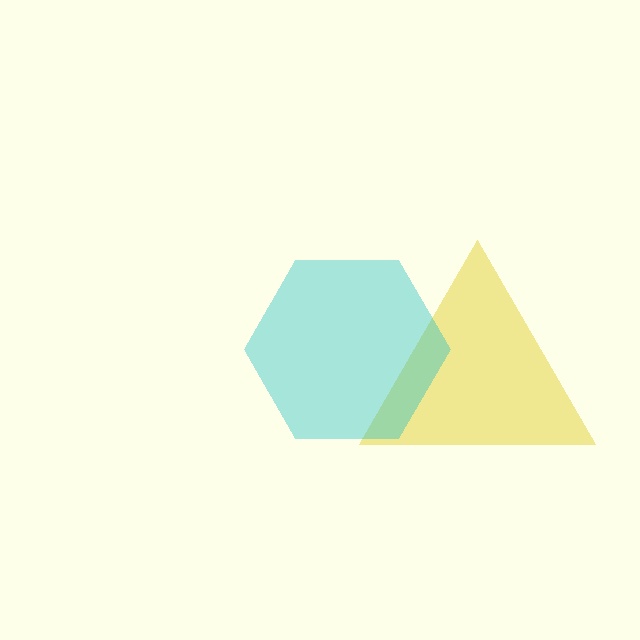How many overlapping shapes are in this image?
There are 2 overlapping shapes in the image.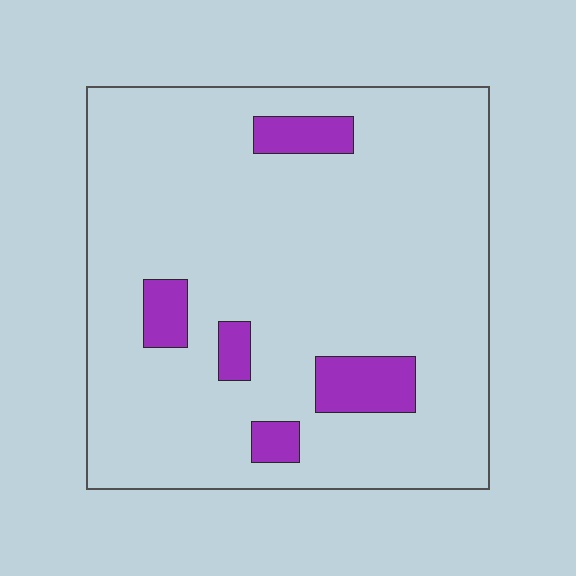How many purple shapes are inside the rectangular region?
5.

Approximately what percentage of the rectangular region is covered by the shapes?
Approximately 10%.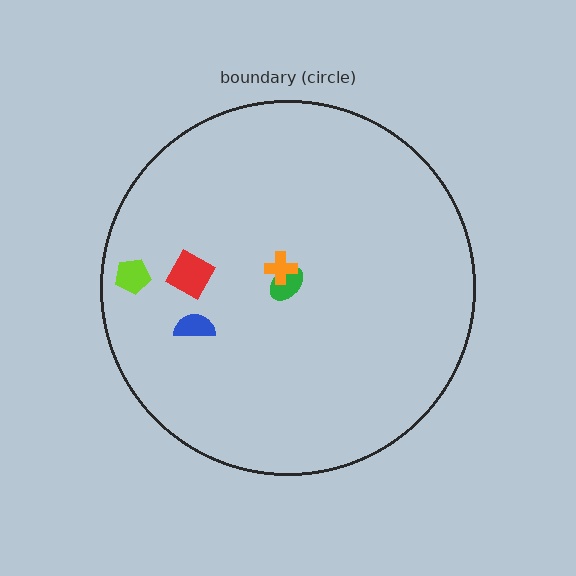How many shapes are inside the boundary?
5 inside, 0 outside.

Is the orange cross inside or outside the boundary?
Inside.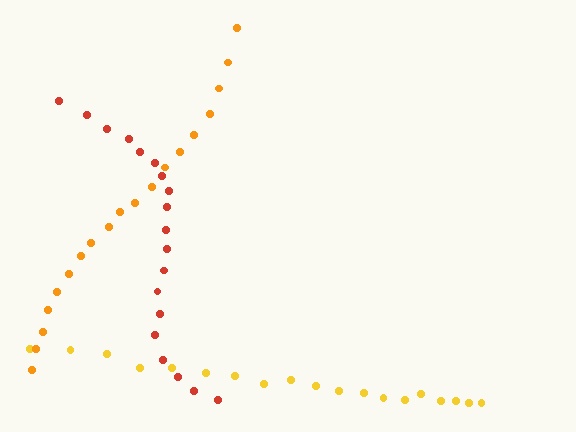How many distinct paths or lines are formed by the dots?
There are 3 distinct paths.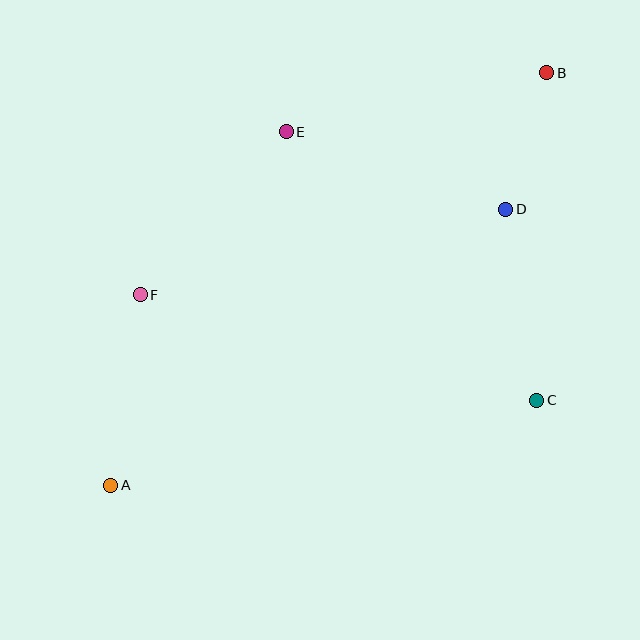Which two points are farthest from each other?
Points A and B are farthest from each other.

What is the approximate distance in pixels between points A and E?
The distance between A and E is approximately 395 pixels.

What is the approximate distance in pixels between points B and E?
The distance between B and E is approximately 267 pixels.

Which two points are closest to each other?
Points B and D are closest to each other.